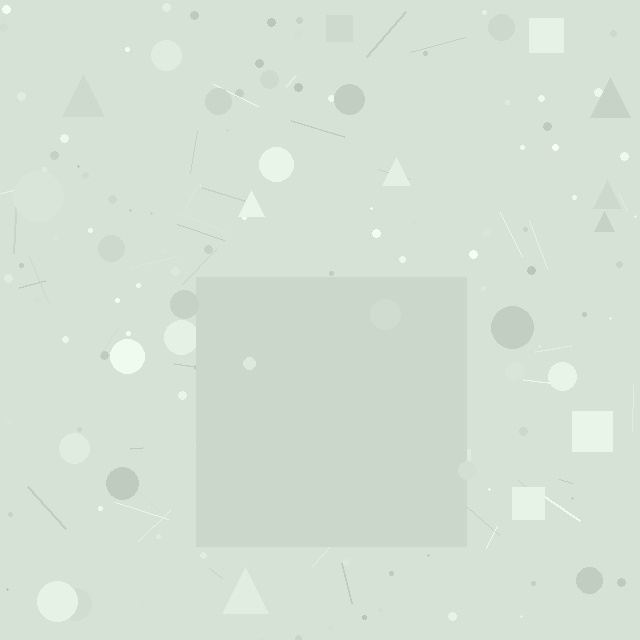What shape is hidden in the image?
A square is hidden in the image.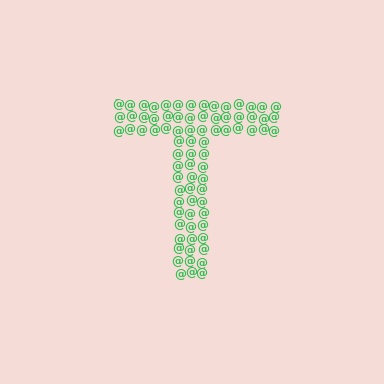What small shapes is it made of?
It is made of small at signs.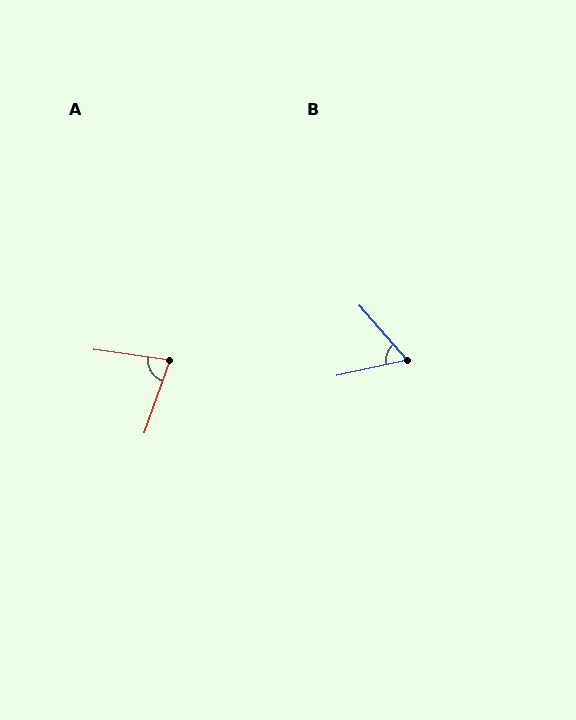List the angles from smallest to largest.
B (62°), A (78°).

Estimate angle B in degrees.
Approximately 62 degrees.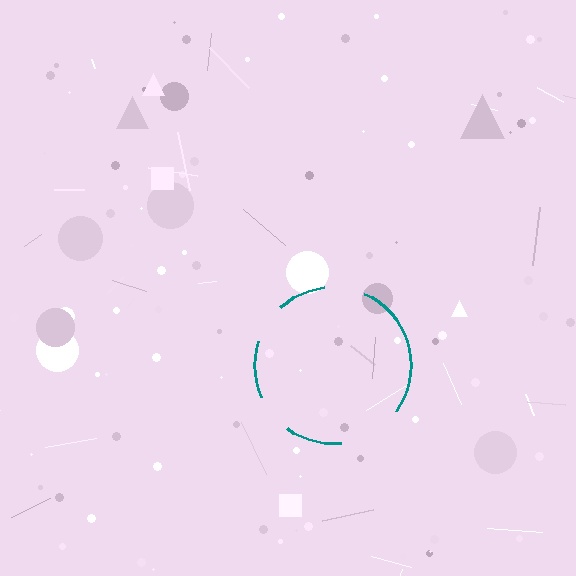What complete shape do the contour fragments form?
The contour fragments form a circle.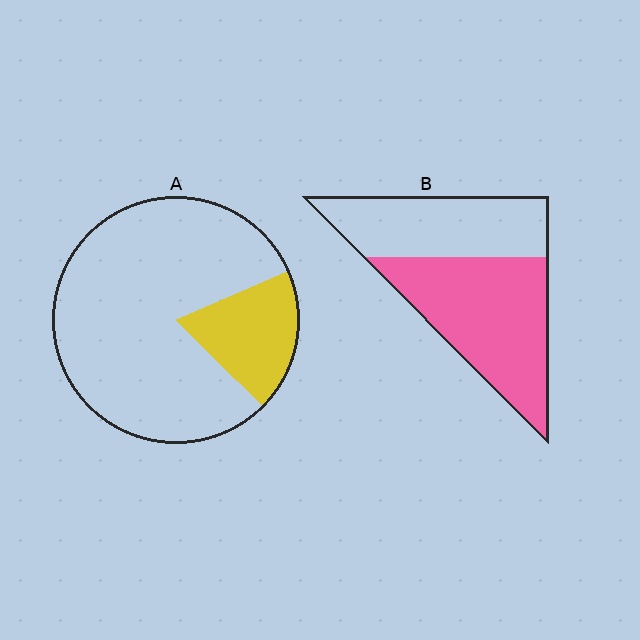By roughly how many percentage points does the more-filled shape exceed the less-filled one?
By roughly 40 percentage points (B over A).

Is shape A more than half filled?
No.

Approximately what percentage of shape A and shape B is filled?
A is approximately 20% and B is approximately 55%.